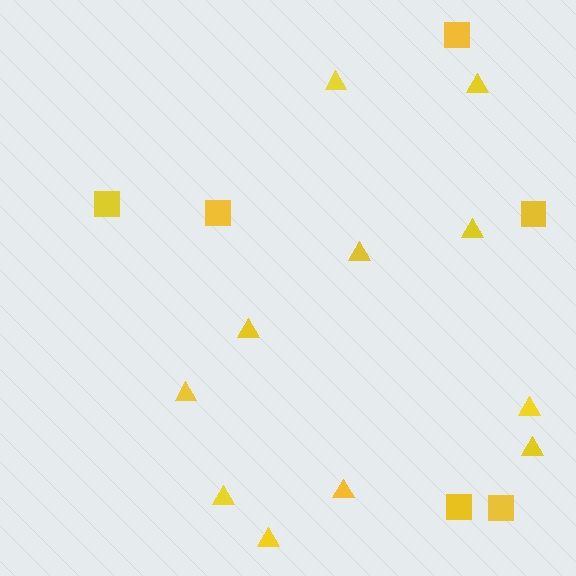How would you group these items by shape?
There are 2 groups: one group of squares (6) and one group of triangles (11).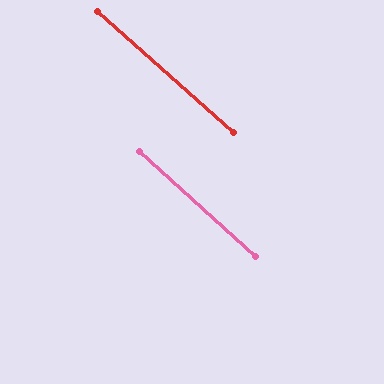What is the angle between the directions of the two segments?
Approximately 1 degree.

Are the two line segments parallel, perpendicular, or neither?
Parallel — their directions differ by only 0.6°.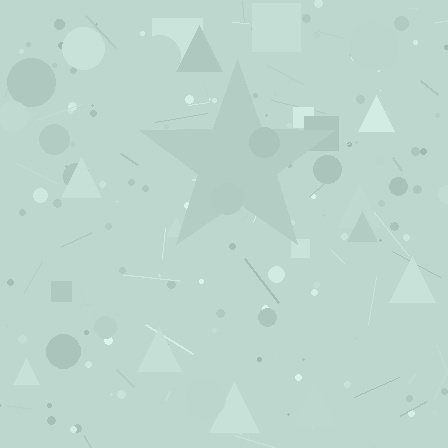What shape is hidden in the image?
A star is hidden in the image.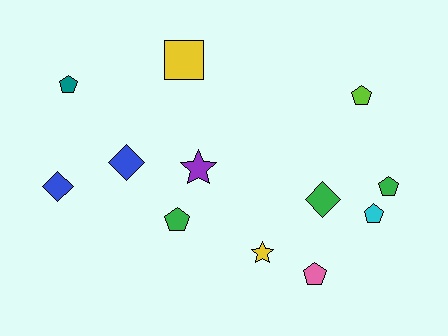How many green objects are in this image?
There are 3 green objects.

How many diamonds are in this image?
There are 3 diamonds.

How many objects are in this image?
There are 12 objects.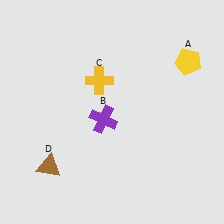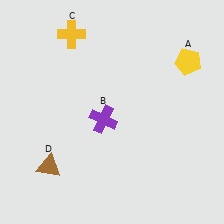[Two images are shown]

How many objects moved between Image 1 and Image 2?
1 object moved between the two images.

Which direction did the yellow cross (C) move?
The yellow cross (C) moved up.